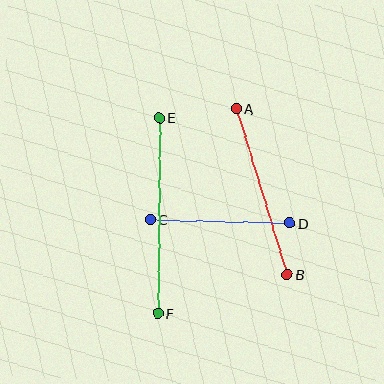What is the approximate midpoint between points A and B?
The midpoint is at approximately (262, 191) pixels.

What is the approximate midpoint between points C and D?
The midpoint is at approximately (220, 221) pixels.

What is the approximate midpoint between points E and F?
The midpoint is at approximately (159, 216) pixels.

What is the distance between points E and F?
The distance is approximately 195 pixels.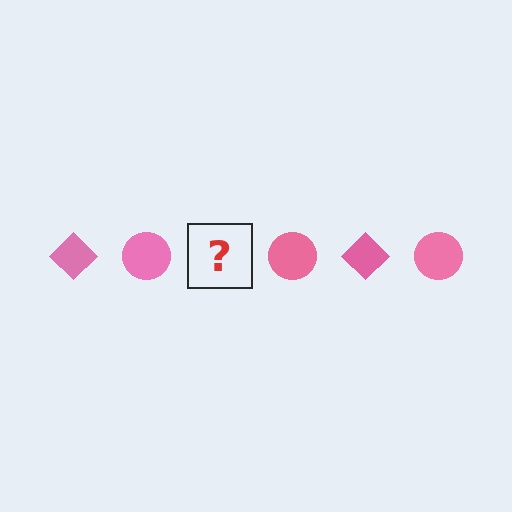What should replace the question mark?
The question mark should be replaced with a pink diamond.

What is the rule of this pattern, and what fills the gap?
The rule is that the pattern cycles through diamond, circle shapes in pink. The gap should be filled with a pink diamond.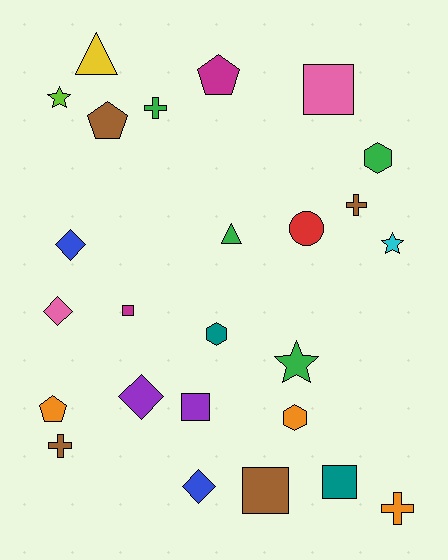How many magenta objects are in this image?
There are 2 magenta objects.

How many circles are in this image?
There is 1 circle.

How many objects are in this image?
There are 25 objects.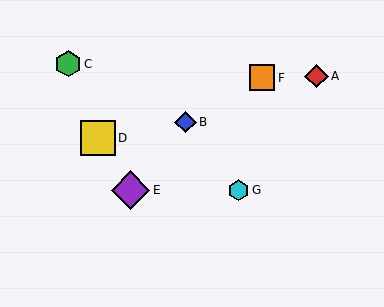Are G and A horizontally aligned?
No, G is at y≈190 and A is at y≈76.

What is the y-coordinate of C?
Object C is at y≈64.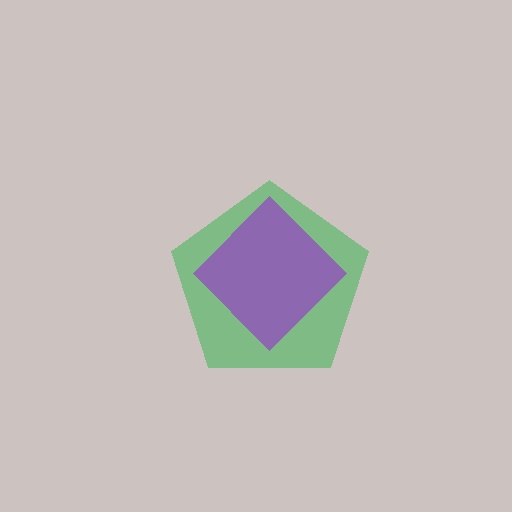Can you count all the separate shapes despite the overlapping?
Yes, there are 2 separate shapes.